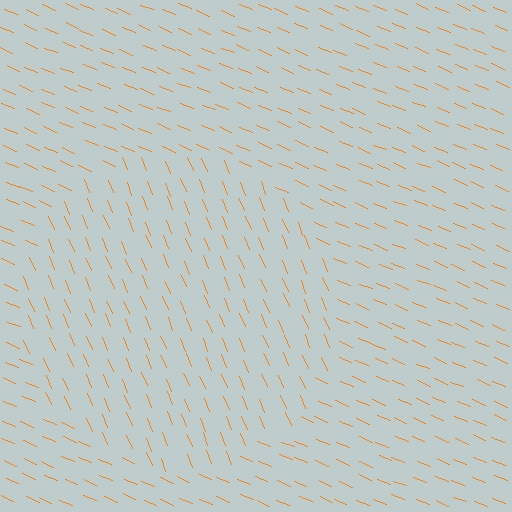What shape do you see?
I see a circle.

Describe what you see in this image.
The image is filled with small orange line segments. A circle region in the image has lines oriented differently from the surrounding lines, creating a visible texture boundary.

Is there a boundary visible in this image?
Yes, there is a texture boundary formed by a change in line orientation.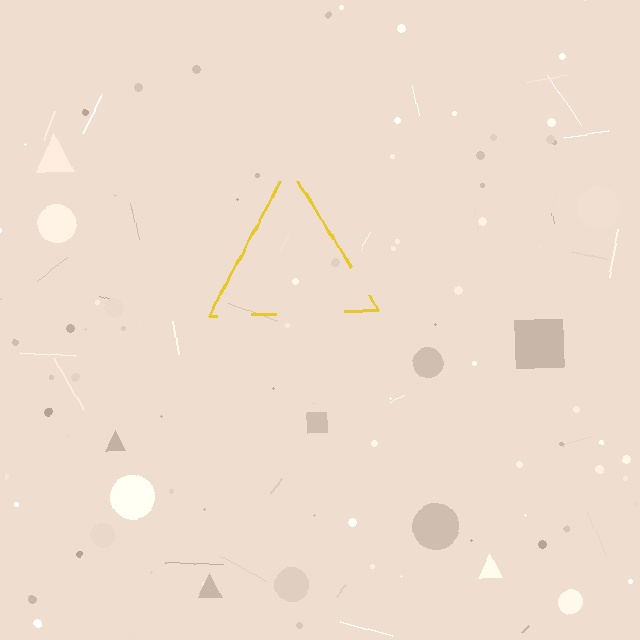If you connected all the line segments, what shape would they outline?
They would outline a triangle.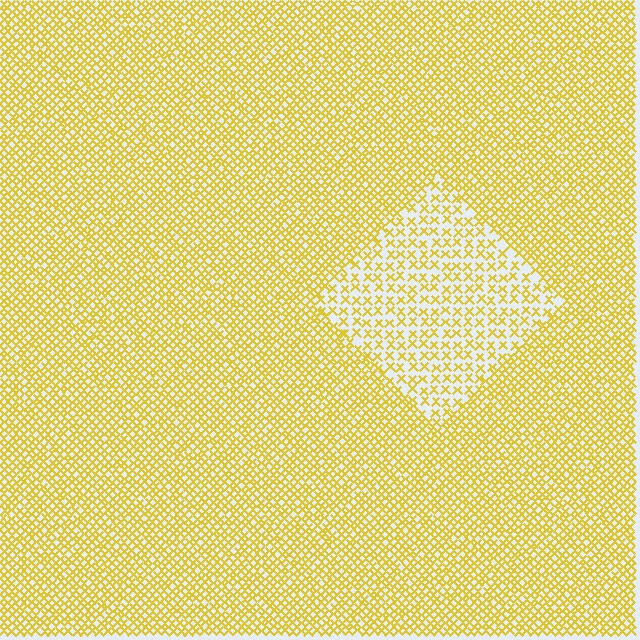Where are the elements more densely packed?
The elements are more densely packed outside the diamond boundary.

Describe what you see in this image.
The image contains small yellow elements arranged at two different densities. A diamond-shaped region is visible where the elements are less densely packed than the surrounding area.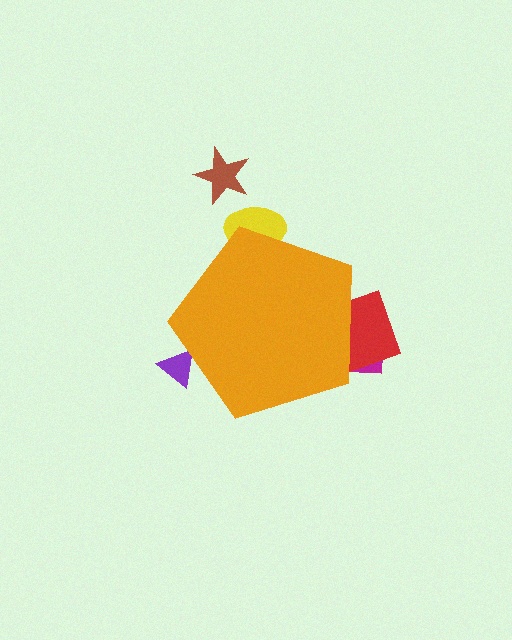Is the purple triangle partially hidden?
Yes, the purple triangle is partially hidden behind the orange pentagon.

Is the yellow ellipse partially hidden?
Yes, the yellow ellipse is partially hidden behind the orange pentagon.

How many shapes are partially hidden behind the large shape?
4 shapes are partially hidden.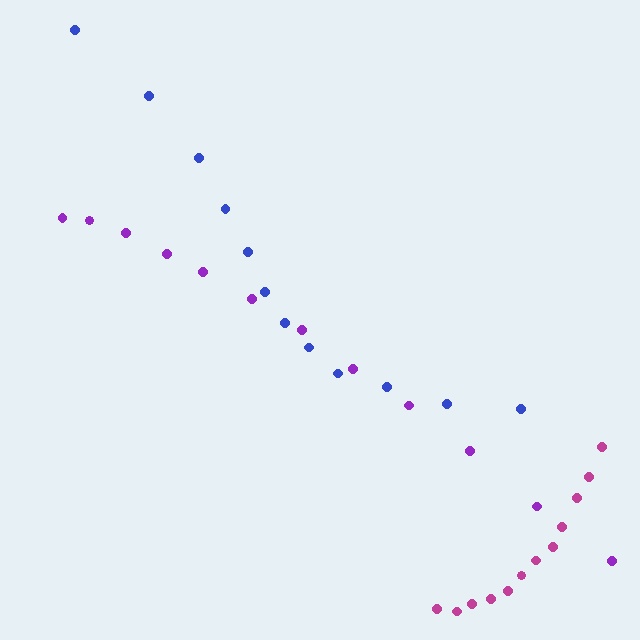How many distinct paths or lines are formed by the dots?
There are 3 distinct paths.